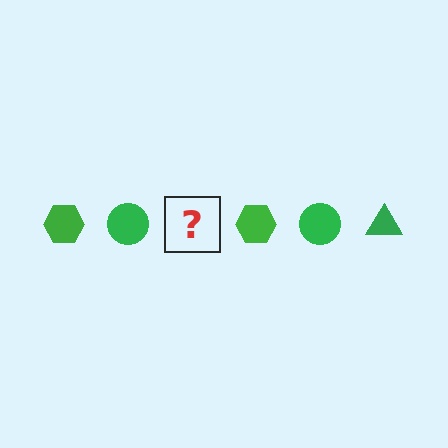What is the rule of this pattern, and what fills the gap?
The rule is that the pattern cycles through hexagon, circle, triangle shapes in green. The gap should be filled with a green triangle.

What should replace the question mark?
The question mark should be replaced with a green triangle.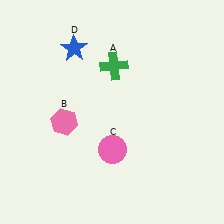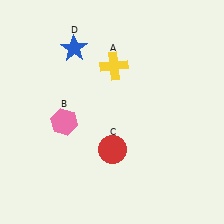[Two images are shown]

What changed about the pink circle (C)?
In Image 1, C is pink. In Image 2, it changed to red.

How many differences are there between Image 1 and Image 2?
There are 2 differences between the two images.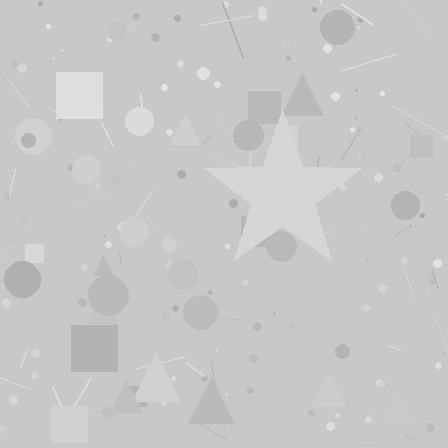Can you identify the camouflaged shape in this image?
The camouflaged shape is a star.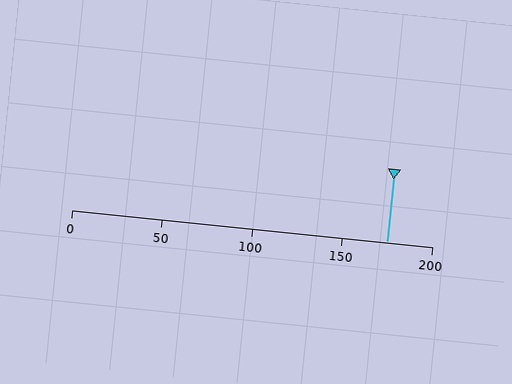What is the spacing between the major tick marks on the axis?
The major ticks are spaced 50 apart.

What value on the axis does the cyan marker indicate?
The marker indicates approximately 175.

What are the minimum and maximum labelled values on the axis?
The axis runs from 0 to 200.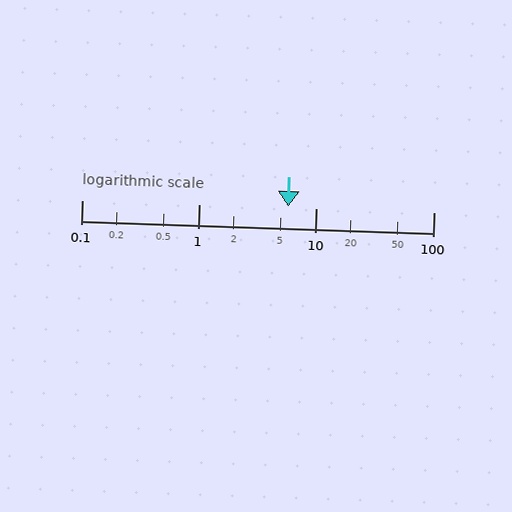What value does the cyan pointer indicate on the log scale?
The pointer indicates approximately 5.8.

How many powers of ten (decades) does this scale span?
The scale spans 3 decades, from 0.1 to 100.